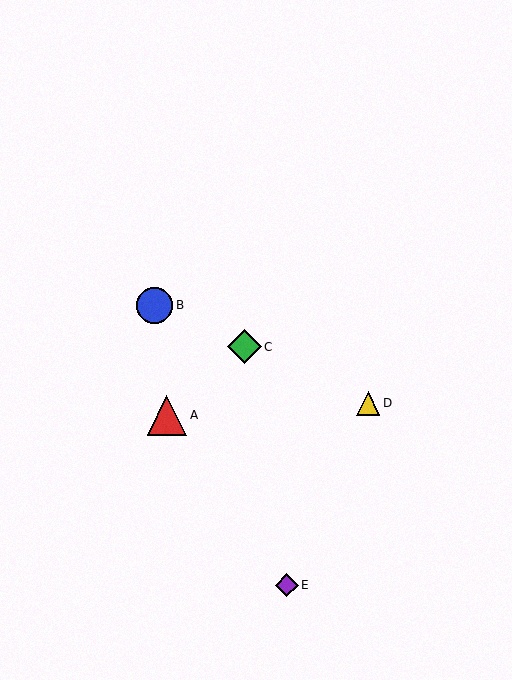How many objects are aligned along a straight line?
3 objects (B, C, D) are aligned along a straight line.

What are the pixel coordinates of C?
Object C is at (244, 347).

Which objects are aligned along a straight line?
Objects B, C, D are aligned along a straight line.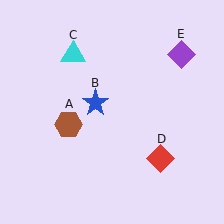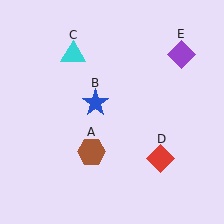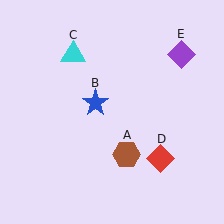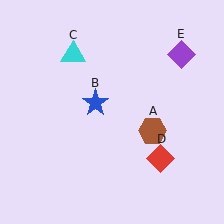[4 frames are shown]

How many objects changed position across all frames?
1 object changed position: brown hexagon (object A).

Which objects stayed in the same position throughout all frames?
Blue star (object B) and cyan triangle (object C) and red diamond (object D) and purple diamond (object E) remained stationary.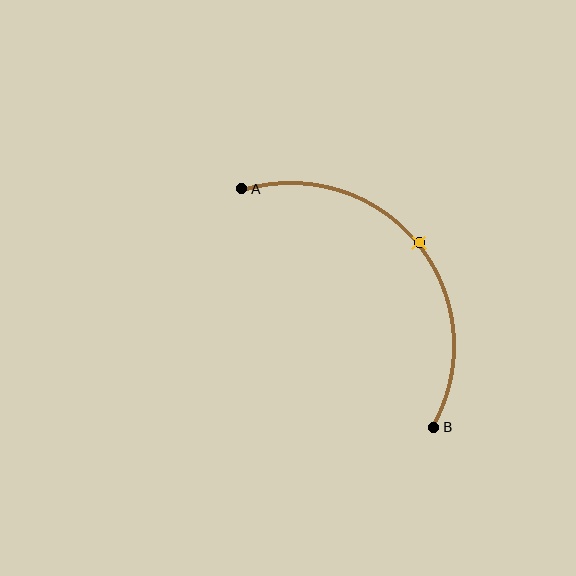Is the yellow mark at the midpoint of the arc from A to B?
Yes. The yellow mark lies on the arc at equal arc-length from both A and B — it is the arc midpoint.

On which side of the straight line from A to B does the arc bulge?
The arc bulges above and to the right of the straight line connecting A and B.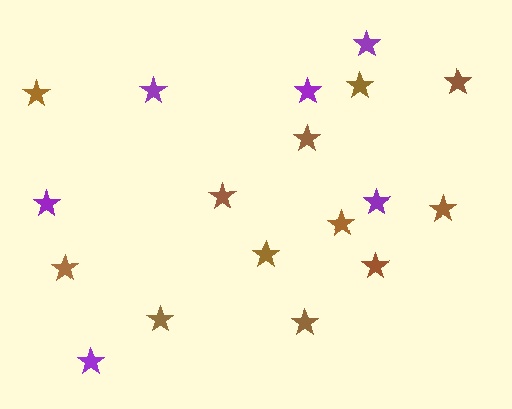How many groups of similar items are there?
There are 2 groups: one group of brown stars (12) and one group of purple stars (6).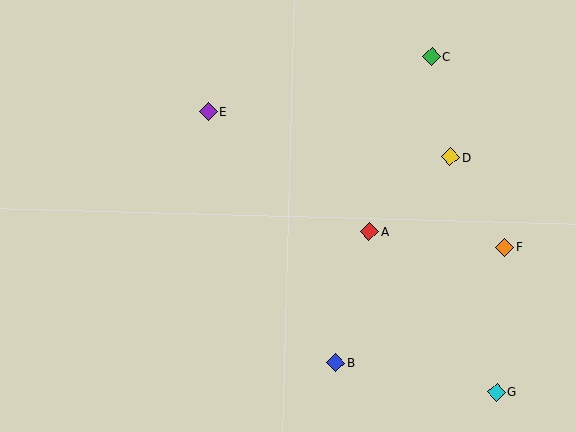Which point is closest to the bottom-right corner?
Point G is closest to the bottom-right corner.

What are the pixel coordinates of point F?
Point F is at (505, 247).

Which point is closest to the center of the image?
Point A at (369, 232) is closest to the center.